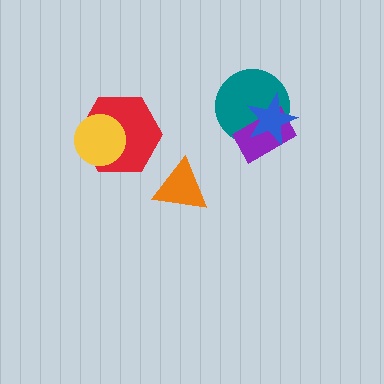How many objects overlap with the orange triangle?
0 objects overlap with the orange triangle.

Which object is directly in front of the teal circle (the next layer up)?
The purple rectangle is directly in front of the teal circle.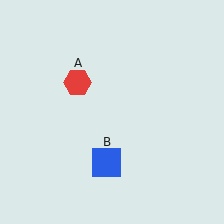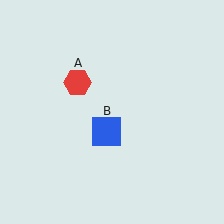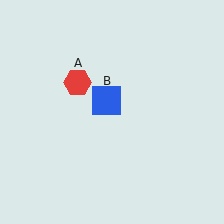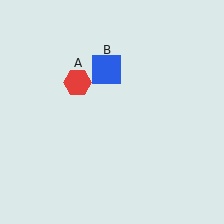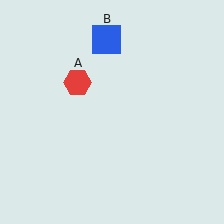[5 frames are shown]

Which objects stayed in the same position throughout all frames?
Red hexagon (object A) remained stationary.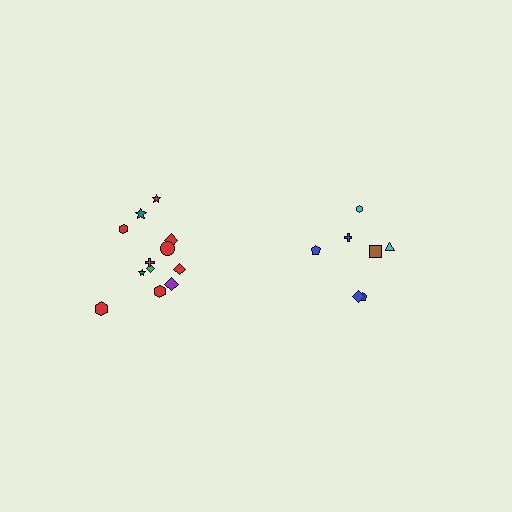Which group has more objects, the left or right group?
The left group.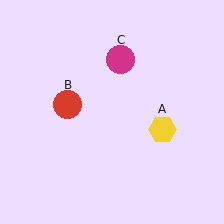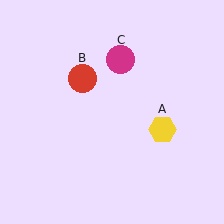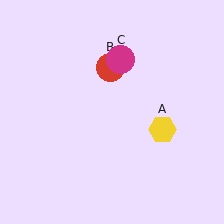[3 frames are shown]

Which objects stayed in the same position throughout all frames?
Yellow hexagon (object A) and magenta circle (object C) remained stationary.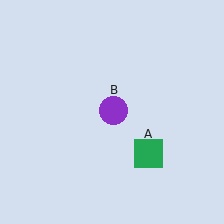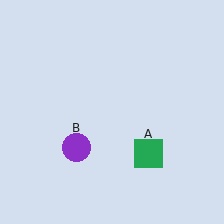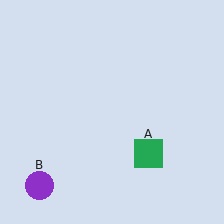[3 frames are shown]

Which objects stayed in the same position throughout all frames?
Green square (object A) remained stationary.